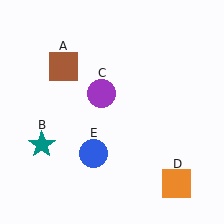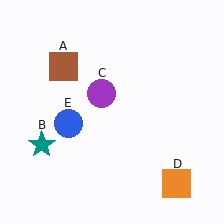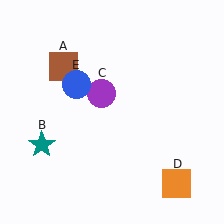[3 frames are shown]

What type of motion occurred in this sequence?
The blue circle (object E) rotated clockwise around the center of the scene.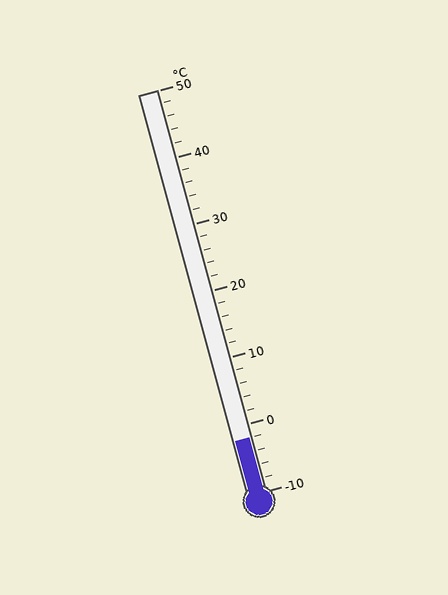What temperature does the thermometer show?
The thermometer shows approximately -2°C.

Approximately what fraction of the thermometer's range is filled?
The thermometer is filled to approximately 15% of its range.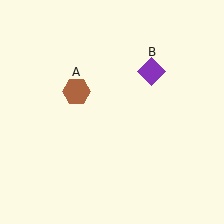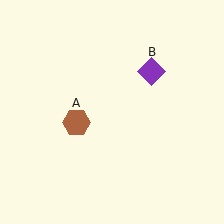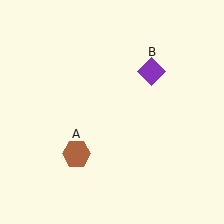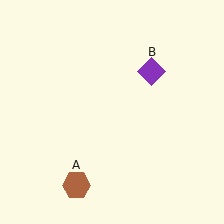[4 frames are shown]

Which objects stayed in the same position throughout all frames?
Purple diamond (object B) remained stationary.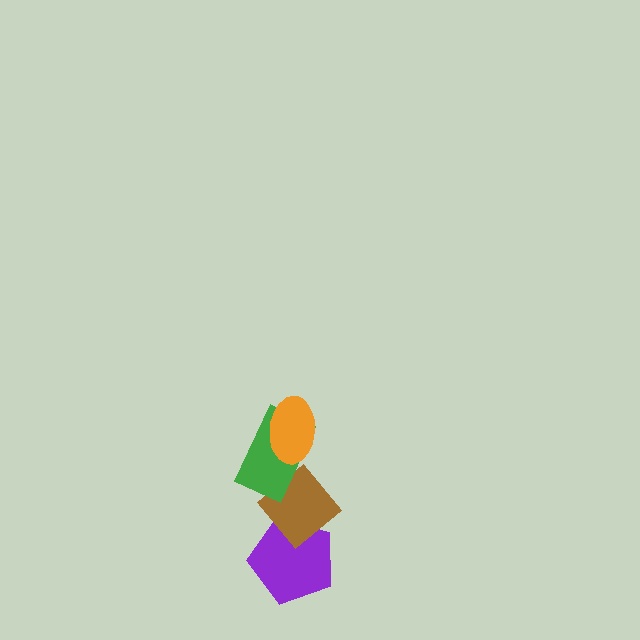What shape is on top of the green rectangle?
The orange ellipse is on top of the green rectangle.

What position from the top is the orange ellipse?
The orange ellipse is 1st from the top.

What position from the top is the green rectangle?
The green rectangle is 2nd from the top.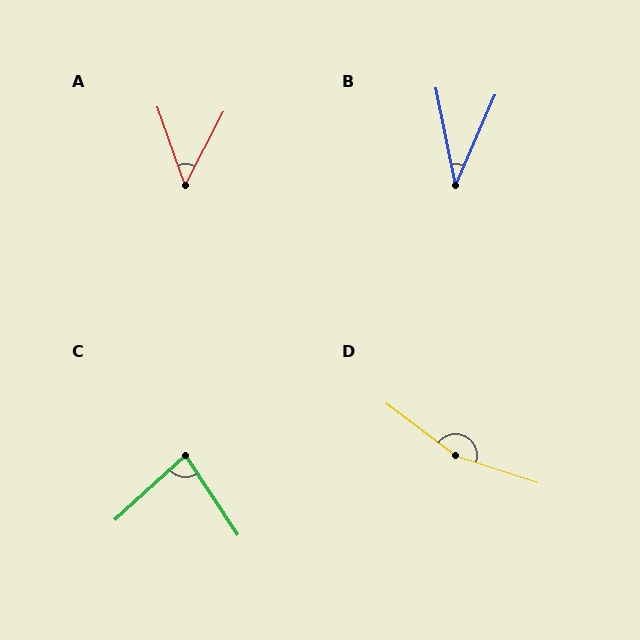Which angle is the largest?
D, at approximately 161 degrees.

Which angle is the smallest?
B, at approximately 35 degrees.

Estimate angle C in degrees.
Approximately 80 degrees.